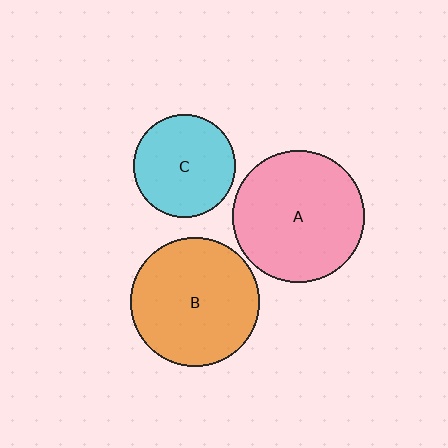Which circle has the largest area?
Circle A (pink).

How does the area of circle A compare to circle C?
Approximately 1.7 times.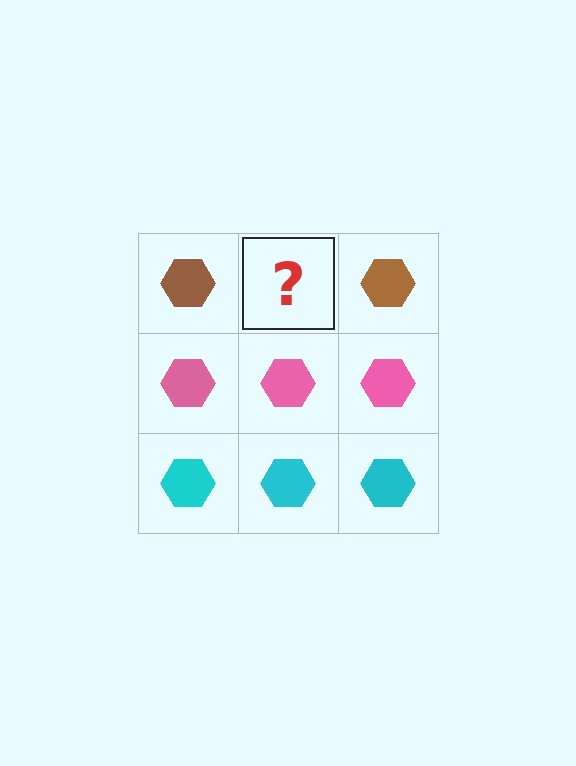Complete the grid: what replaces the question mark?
The question mark should be replaced with a brown hexagon.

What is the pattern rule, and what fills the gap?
The rule is that each row has a consistent color. The gap should be filled with a brown hexagon.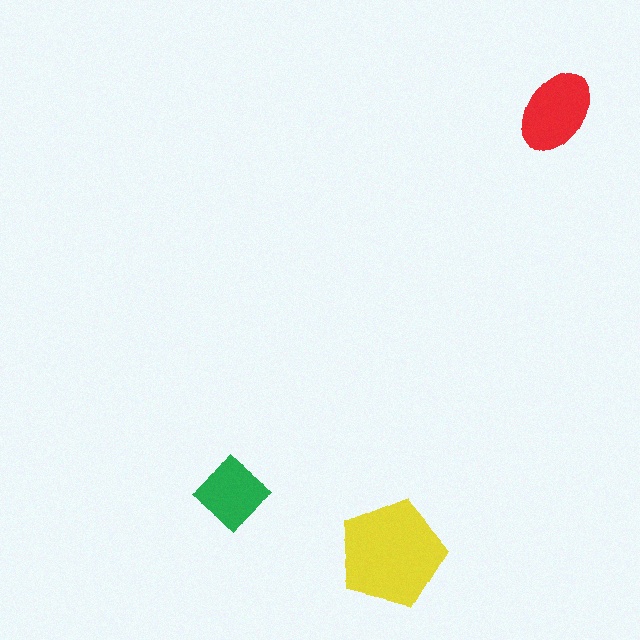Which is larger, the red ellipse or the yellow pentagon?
The yellow pentagon.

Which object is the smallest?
The green diamond.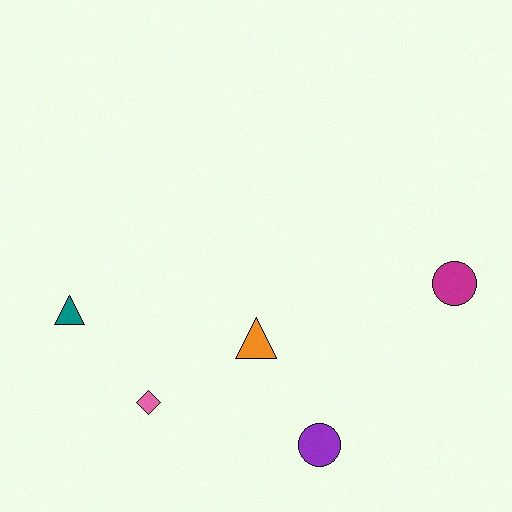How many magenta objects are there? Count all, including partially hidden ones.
There is 1 magenta object.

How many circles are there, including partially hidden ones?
There are 2 circles.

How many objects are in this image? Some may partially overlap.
There are 5 objects.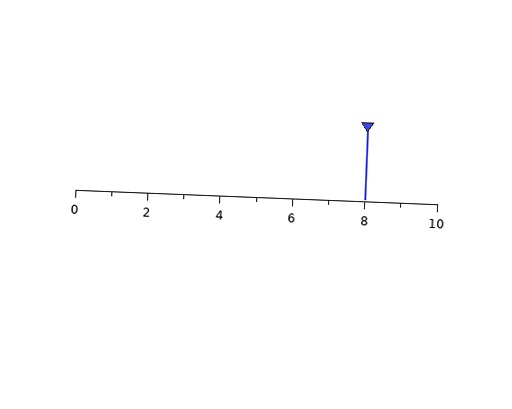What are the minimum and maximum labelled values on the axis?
The axis runs from 0 to 10.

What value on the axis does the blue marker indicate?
The marker indicates approximately 8.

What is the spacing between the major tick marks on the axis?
The major ticks are spaced 2 apart.